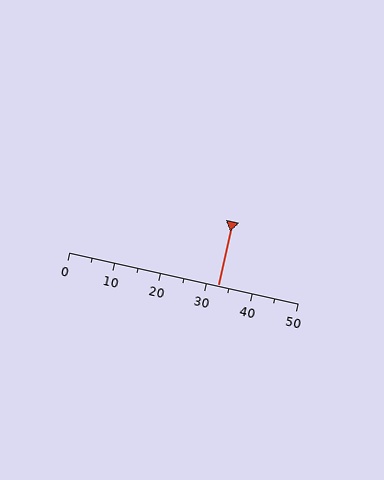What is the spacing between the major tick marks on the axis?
The major ticks are spaced 10 apart.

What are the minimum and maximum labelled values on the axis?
The axis runs from 0 to 50.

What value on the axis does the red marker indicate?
The marker indicates approximately 32.5.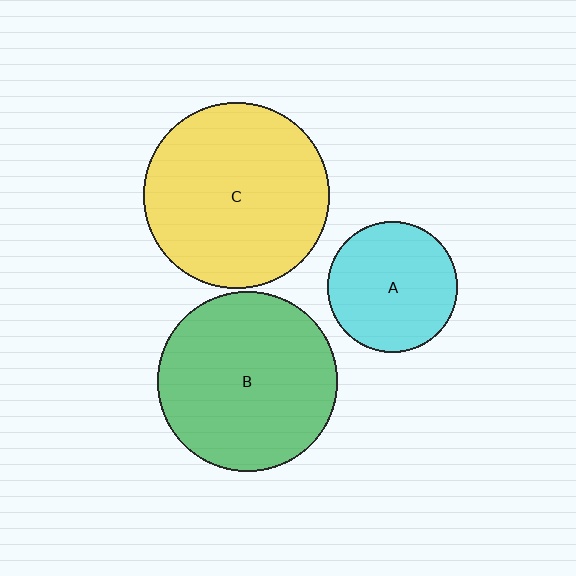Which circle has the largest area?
Circle C (yellow).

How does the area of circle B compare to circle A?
Approximately 1.9 times.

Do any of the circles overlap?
No, none of the circles overlap.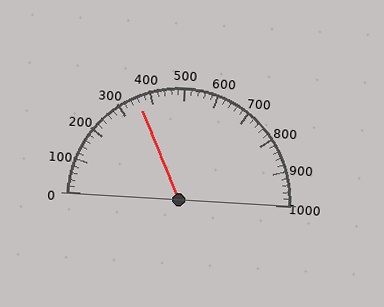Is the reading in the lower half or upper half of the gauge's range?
The reading is in the lower half of the range (0 to 1000).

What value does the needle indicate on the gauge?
The needle indicates approximately 360.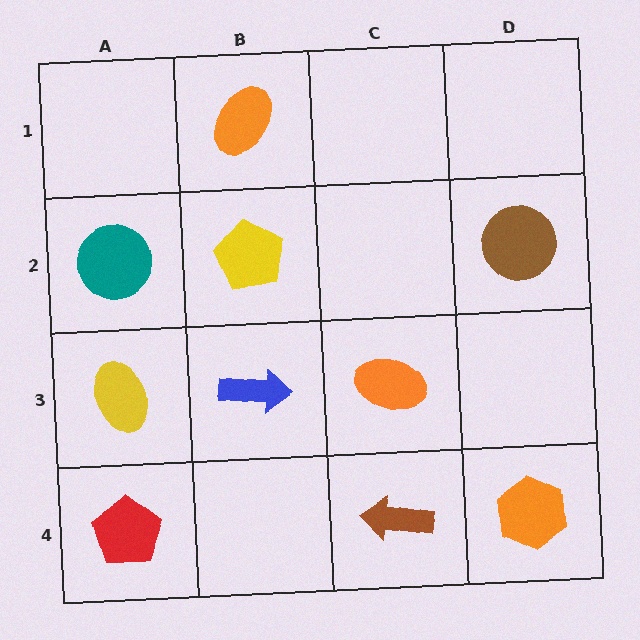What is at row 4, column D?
An orange hexagon.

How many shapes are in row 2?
3 shapes.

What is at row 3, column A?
A yellow ellipse.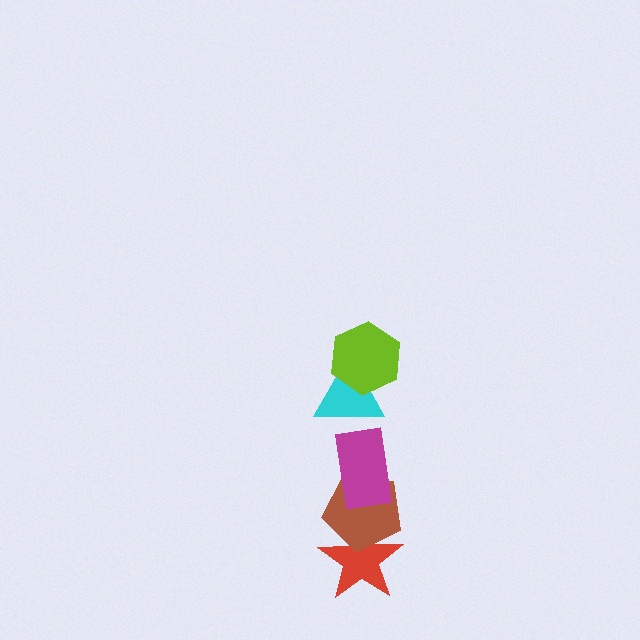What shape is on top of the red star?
The brown pentagon is on top of the red star.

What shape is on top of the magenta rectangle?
The cyan triangle is on top of the magenta rectangle.